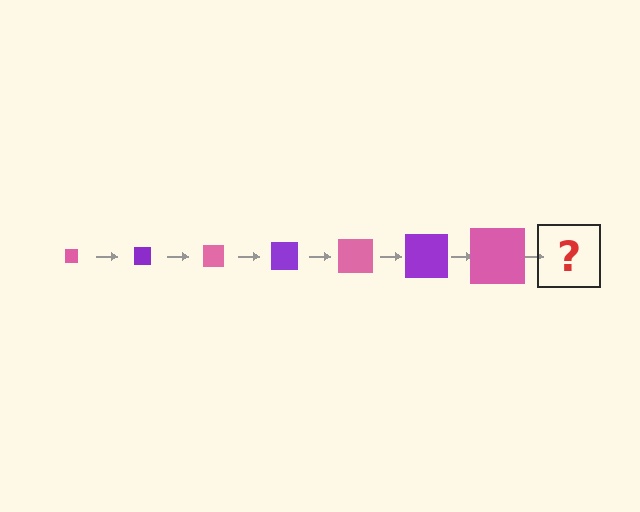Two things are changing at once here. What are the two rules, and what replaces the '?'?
The two rules are that the square grows larger each step and the color cycles through pink and purple. The '?' should be a purple square, larger than the previous one.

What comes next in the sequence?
The next element should be a purple square, larger than the previous one.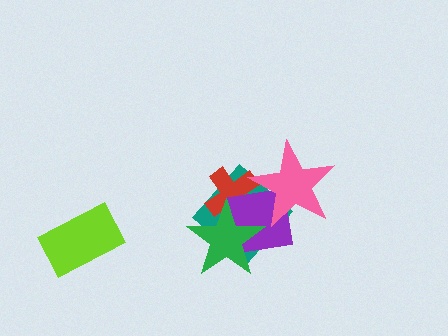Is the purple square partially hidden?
Yes, it is partially covered by another shape.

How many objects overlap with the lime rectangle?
0 objects overlap with the lime rectangle.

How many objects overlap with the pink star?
3 objects overlap with the pink star.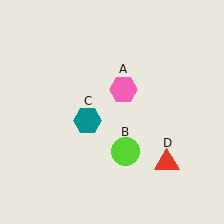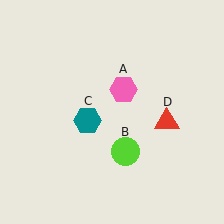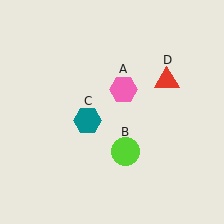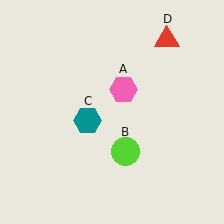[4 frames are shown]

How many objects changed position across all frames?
1 object changed position: red triangle (object D).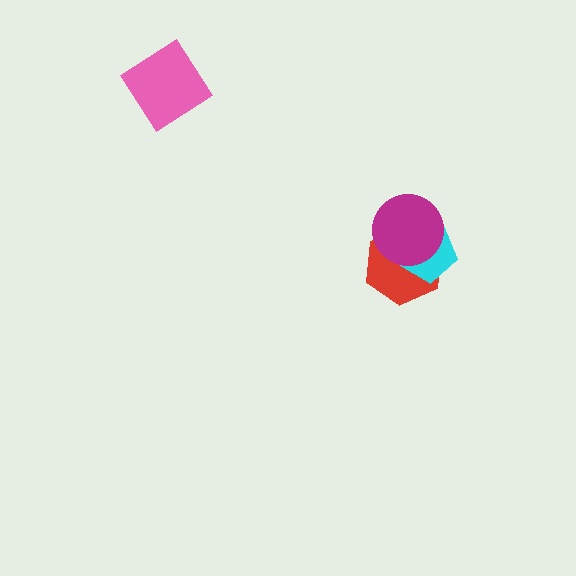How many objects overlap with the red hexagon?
2 objects overlap with the red hexagon.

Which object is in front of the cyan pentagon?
The magenta circle is in front of the cyan pentagon.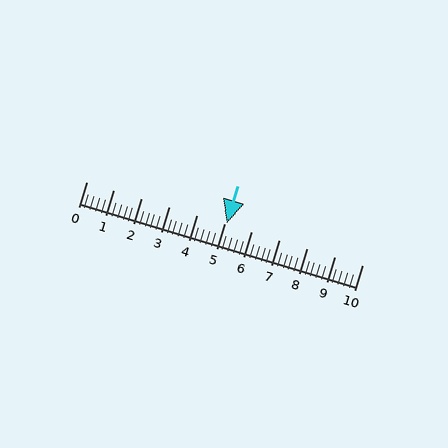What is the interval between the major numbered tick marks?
The major tick marks are spaced 1 units apart.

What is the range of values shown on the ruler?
The ruler shows values from 0 to 10.